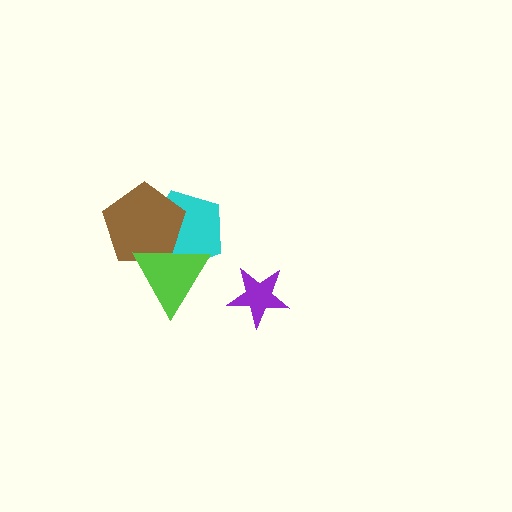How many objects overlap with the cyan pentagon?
2 objects overlap with the cyan pentagon.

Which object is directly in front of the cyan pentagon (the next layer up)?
The brown pentagon is directly in front of the cyan pentagon.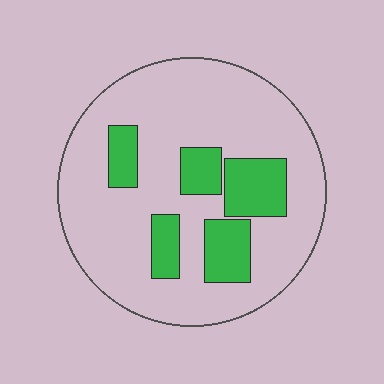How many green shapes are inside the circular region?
5.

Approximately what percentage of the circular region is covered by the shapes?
Approximately 20%.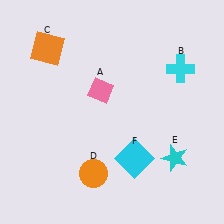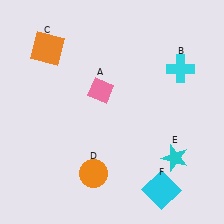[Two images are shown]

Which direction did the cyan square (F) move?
The cyan square (F) moved down.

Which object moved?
The cyan square (F) moved down.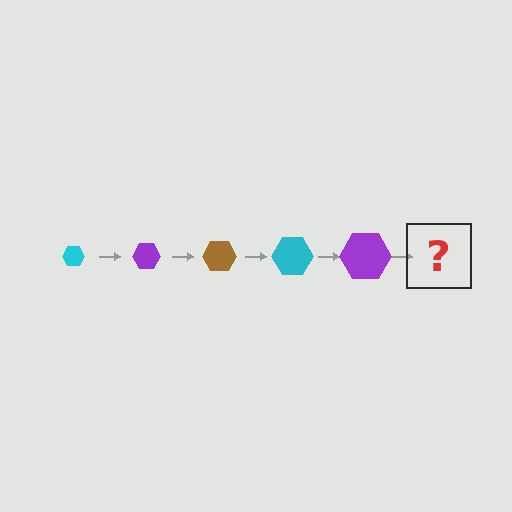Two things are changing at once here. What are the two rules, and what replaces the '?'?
The two rules are that the hexagon grows larger each step and the color cycles through cyan, purple, and brown. The '?' should be a brown hexagon, larger than the previous one.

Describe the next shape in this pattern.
It should be a brown hexagon, larger than the previous one.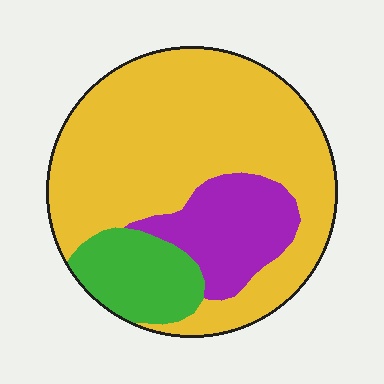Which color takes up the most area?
Yellow, at roughly 70%.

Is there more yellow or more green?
Yellow.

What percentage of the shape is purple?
Purple takes up about one sixth (1/6) of the shape.